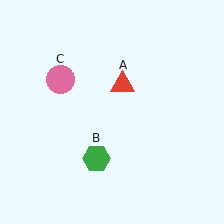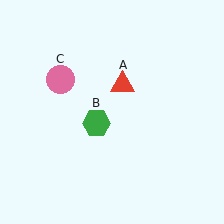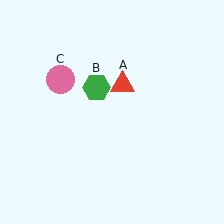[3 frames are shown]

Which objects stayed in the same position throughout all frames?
Red triangle (object A) and pink circle (object C) remained stationary.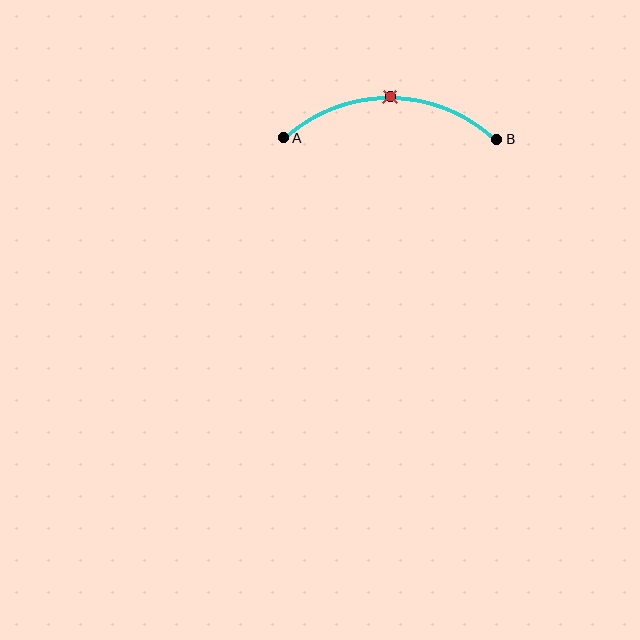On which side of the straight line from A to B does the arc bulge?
The arc bulges above the straight line connecting A and B.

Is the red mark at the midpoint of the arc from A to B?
Yes. The red mark lies on the arc at equal arc-length from both A and B — it is the arc midpoint.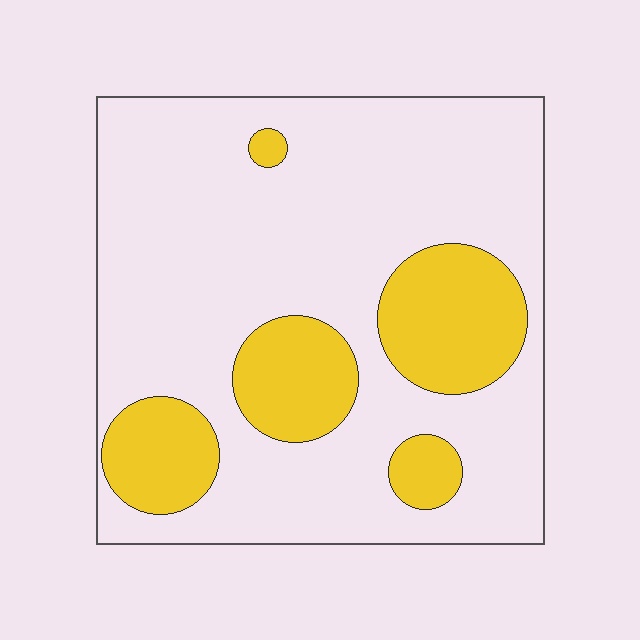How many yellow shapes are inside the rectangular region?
5.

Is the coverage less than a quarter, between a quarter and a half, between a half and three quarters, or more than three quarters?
Less than a quarter.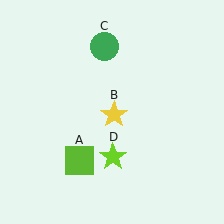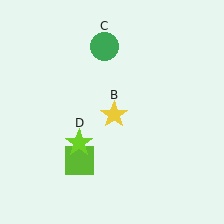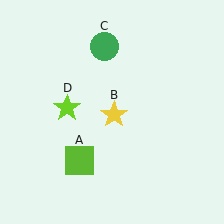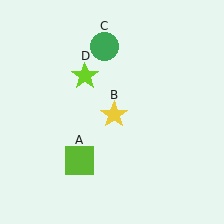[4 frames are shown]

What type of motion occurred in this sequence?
The lime star (object D) rotated clockwise around the center of the scene.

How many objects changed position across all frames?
1 object changed position: lime star (object D).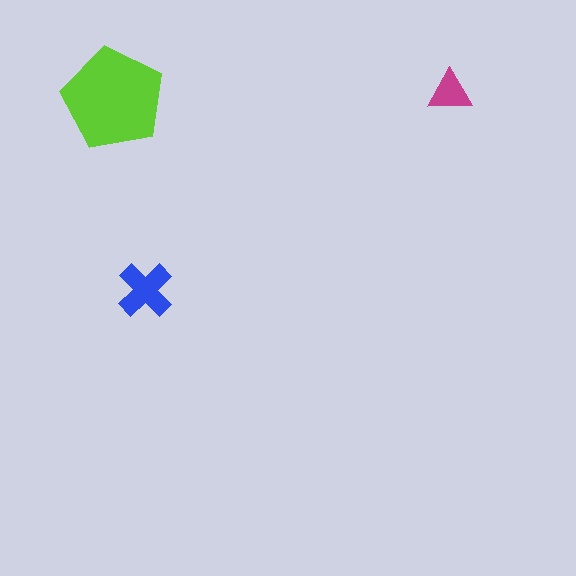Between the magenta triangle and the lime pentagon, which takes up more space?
The lime pentagon.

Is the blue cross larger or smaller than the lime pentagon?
Smaller.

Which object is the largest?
The lime pentagon.